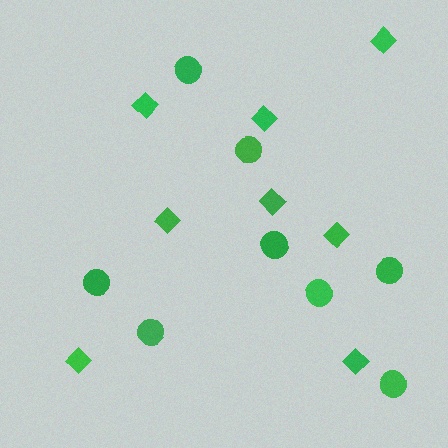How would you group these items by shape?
There are 2 groups: one group of circles (8) and one group of diamonds (8).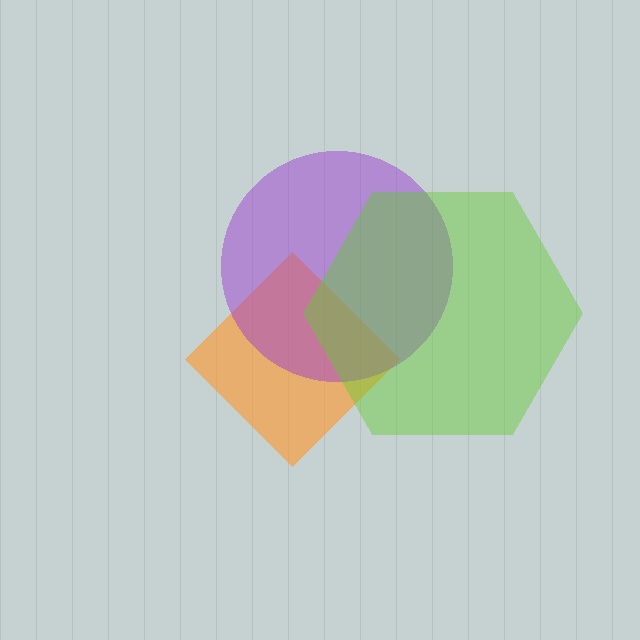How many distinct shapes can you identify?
There are 3 distinct shapes: an orange diamond, a purple circle, a lime hexagon.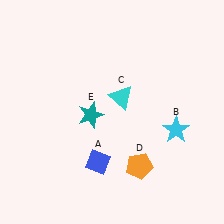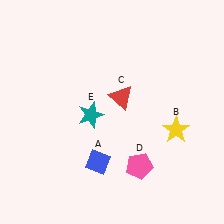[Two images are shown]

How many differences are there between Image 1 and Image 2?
There are 3 differences between the two images.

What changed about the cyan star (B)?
In Image 1, B is cyan. In Image 2, it changed to yellow.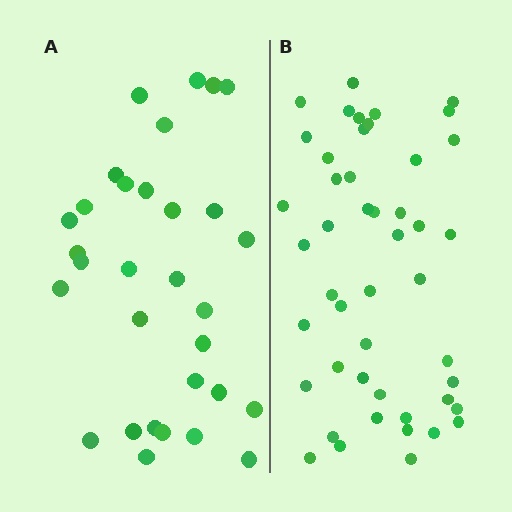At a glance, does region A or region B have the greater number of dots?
Region B (the right region) has more dots.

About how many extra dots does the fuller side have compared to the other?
Region B has approximately 15 more dots than region A.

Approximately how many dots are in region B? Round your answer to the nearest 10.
About 50 dots. (The exact count is 47, which rounds to 50.)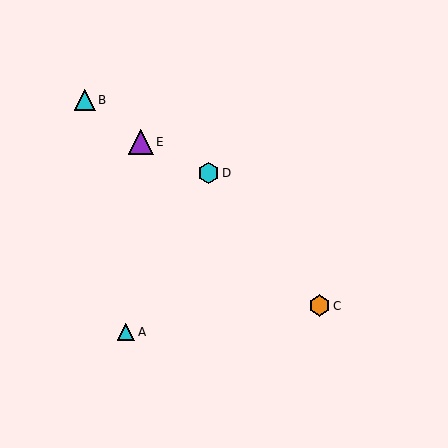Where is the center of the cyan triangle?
The center of the cyan triangle is at (126, 332).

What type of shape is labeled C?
Shape C is an orange hexagon.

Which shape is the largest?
The purple triangle (labeled E) is the largest.